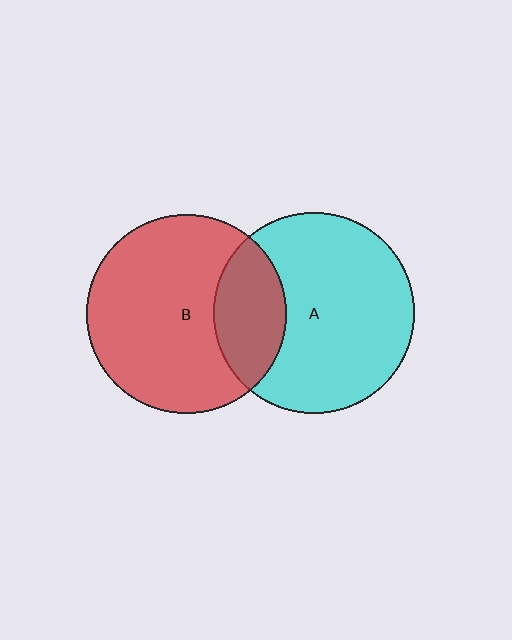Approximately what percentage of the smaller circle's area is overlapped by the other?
Approximately 25%.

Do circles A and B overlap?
Yes.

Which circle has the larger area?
Circle A (cyan).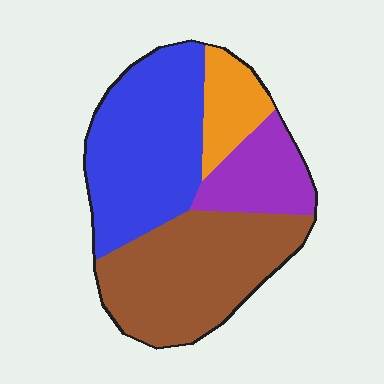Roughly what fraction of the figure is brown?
Brown covers around 35% of the figure.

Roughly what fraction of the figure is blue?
Blue covers 37% of the figure.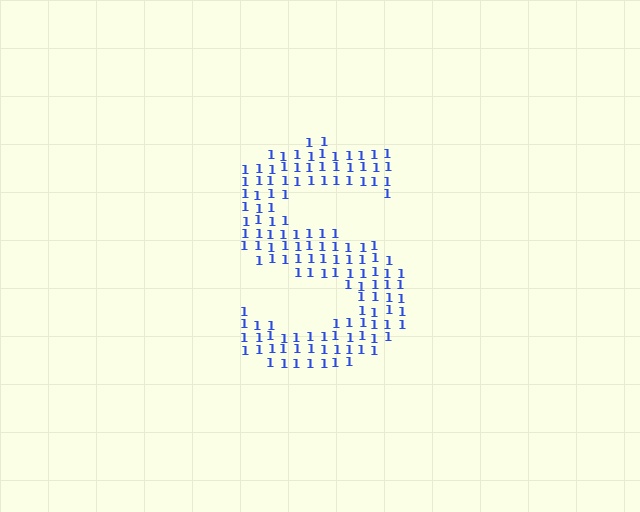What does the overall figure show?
The overall figure shows the letter S.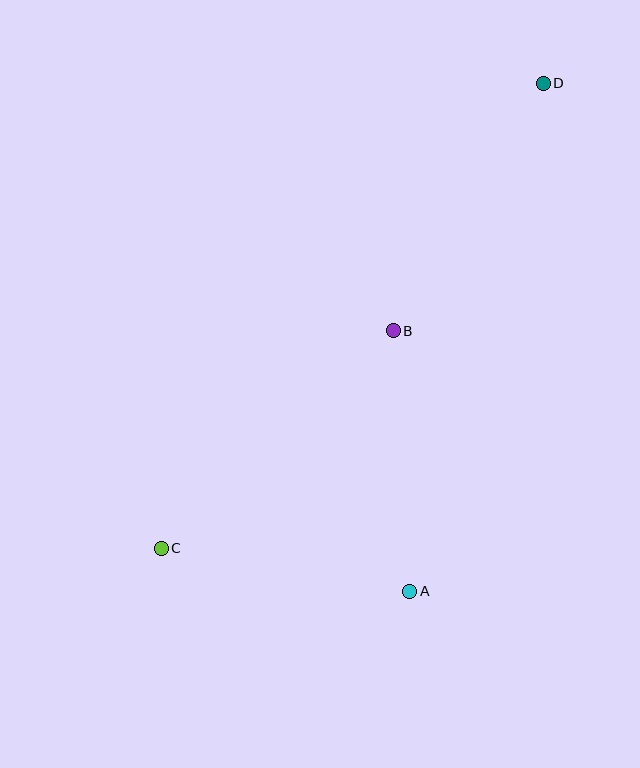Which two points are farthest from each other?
Points C and D are farthest from each other.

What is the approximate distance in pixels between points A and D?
The distance between A and D is approximately 525 pixels.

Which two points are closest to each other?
Points A and C are closest to each other.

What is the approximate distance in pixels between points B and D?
The distance between B and D is approximately 289 pixels.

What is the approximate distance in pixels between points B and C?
The distance between B and C is approximately 318 pixels.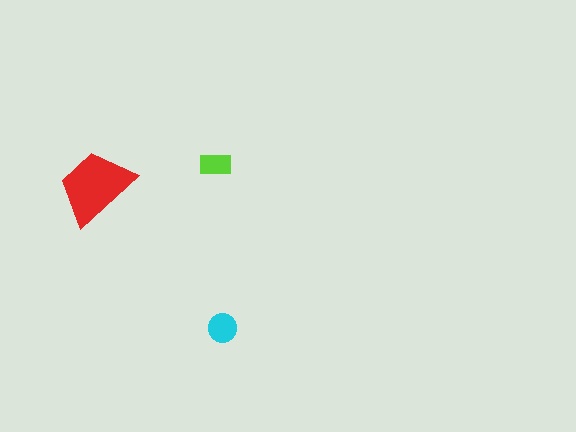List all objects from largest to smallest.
The red trapezoid, the cyan circle, the lime rectangle.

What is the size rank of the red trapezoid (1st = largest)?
1st.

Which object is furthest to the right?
The cyan circle is rightmost.